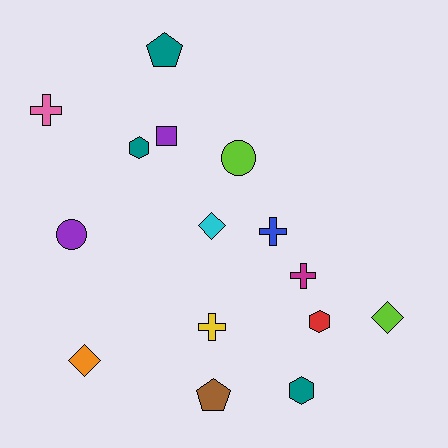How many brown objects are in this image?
There is 1 brown object.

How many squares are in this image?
There is 1 square.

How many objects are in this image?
There are 15 objects.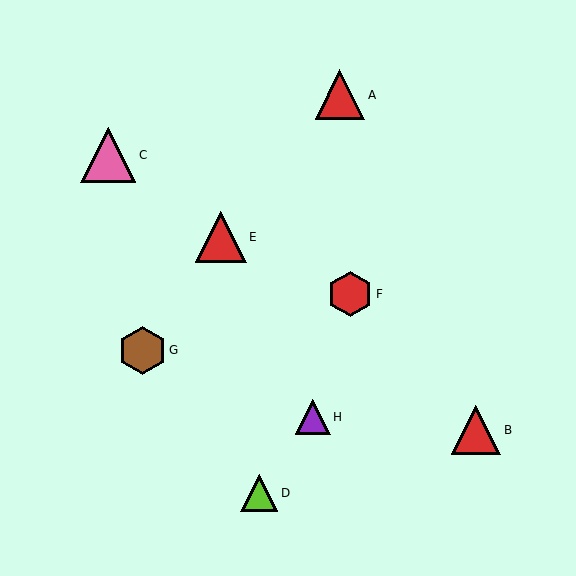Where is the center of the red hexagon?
The center of the red hexagon is at (350, 294).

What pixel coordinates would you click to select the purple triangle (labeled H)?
Click at (313, 417) to select the purple triangle H.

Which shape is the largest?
The pink triangle (labeled C) is the largest.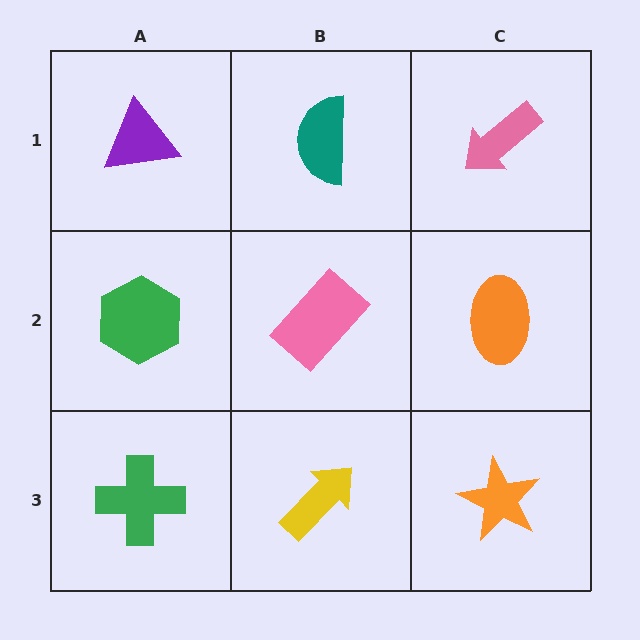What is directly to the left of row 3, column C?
A yellow arrow.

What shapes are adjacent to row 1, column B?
A pink rectangle (row 2, column B), a purple triangle (row 1, column A), a pink arrow (row 1, column C).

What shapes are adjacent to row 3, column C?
An orange ellipse (row 2, column C), a yellow arrow (row 3, column B).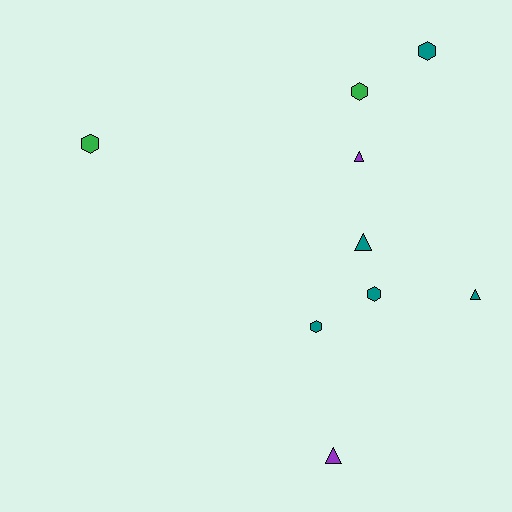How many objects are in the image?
There are 9 objects.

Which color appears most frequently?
Teal, with 5 objects.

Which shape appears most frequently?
Hexagon, with 5 objects.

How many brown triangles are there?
There are no brown triangles.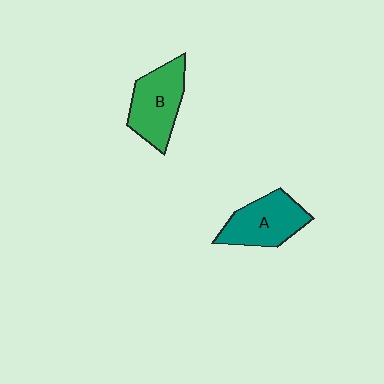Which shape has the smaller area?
Shape A (teal).